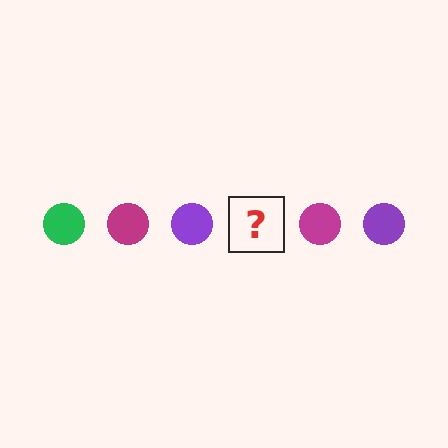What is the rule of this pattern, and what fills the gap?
The rule is that the pattern cycles through green, magenta, purple circles. The gap should be filled with a green circle.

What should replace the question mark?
The question mark should be replaced with a green circle.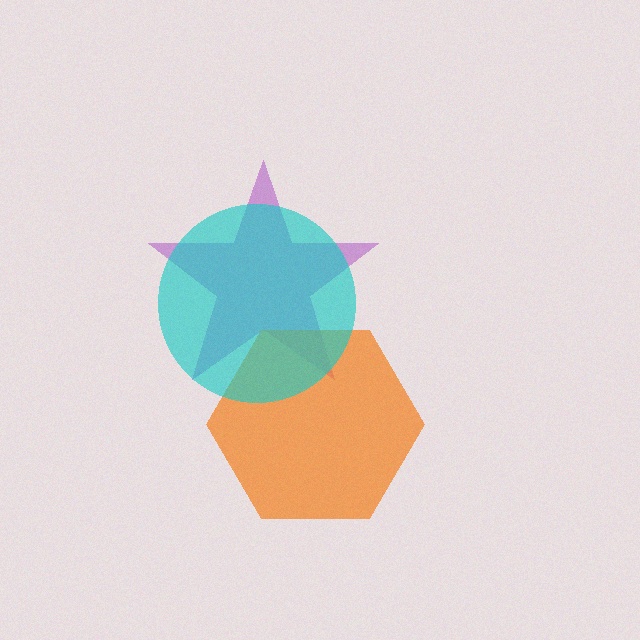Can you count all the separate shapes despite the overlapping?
Yes, there are 3 separate shapes.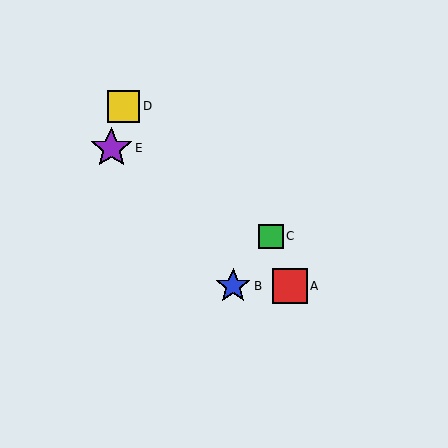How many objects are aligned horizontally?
2 objects (A, B) are aligned horizontally.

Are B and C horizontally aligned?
No, B is at y≈286 and C is at y≈236.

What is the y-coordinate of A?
Object A is at y≈286.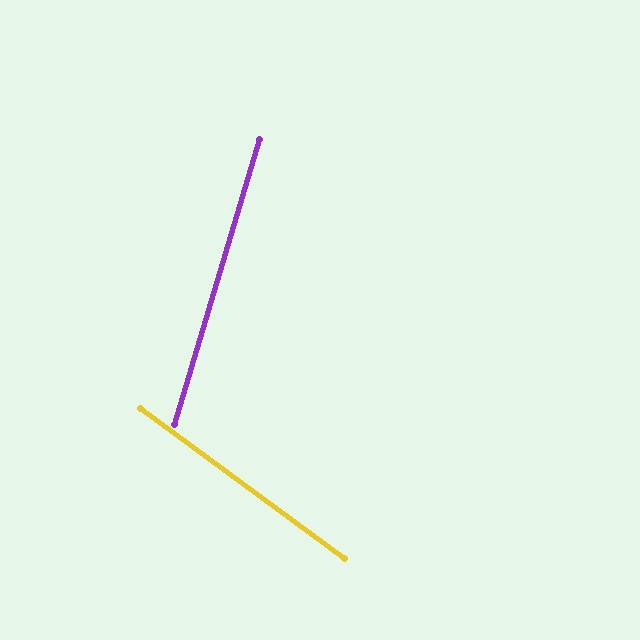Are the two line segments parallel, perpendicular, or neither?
Neither parallel nor perpendicular — they differ by about 70°.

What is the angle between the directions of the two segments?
Approximately 70 degrees.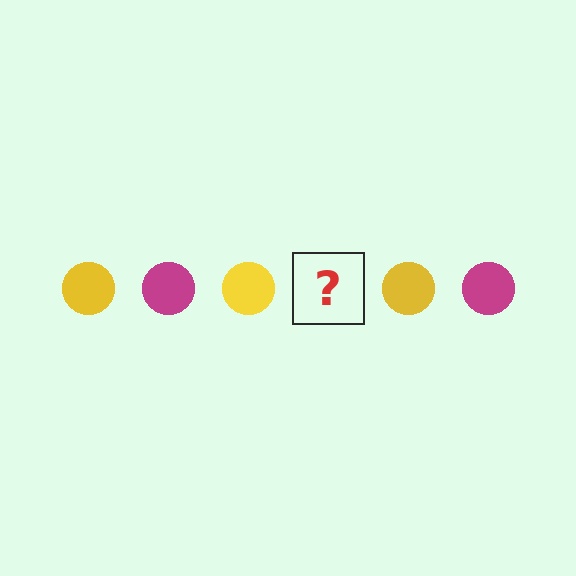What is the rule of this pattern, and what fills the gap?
The rule is that the pattern cycles through yellow, magenta circles. The gap should be filled with a magenta circle.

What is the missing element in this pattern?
The missing element is a magenta circle.